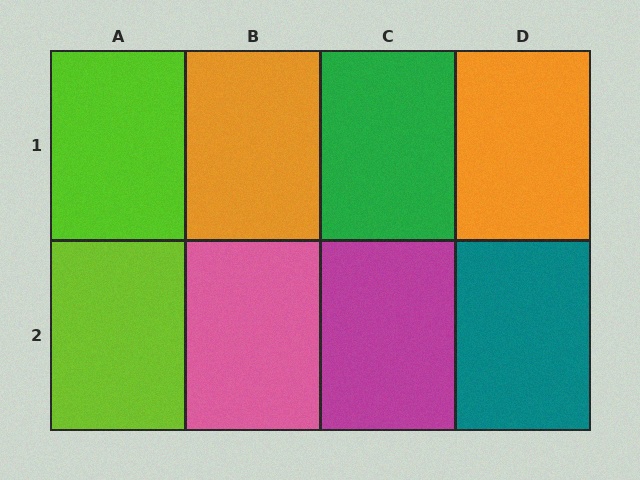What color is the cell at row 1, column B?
Orange.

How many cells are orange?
2 cells are orange.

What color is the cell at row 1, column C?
Green.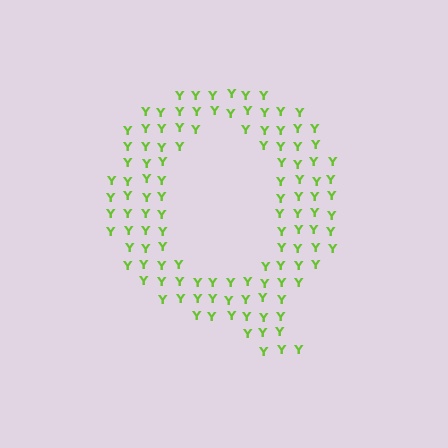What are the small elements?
The small elements are letter Y's.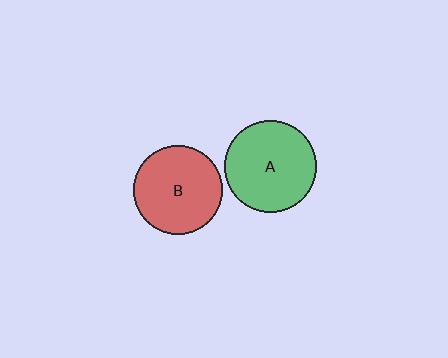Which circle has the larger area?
Circle A (green).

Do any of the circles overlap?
No, none of the circles overlap.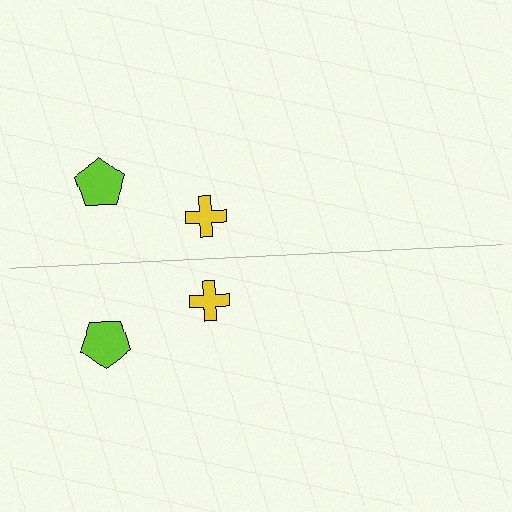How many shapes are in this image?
There are 4 shapes in this image.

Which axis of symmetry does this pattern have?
The pattern has a horizontal axis of symmetry running through the center of the image.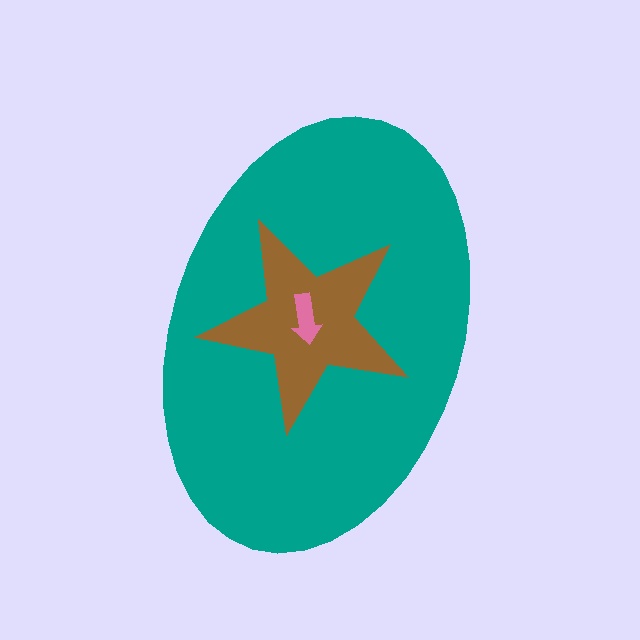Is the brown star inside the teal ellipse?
Yes.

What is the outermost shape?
The teal ellipse.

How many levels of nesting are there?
3.